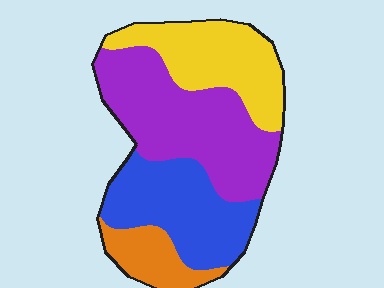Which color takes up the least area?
Orange, at roughly 10%.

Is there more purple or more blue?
Purple.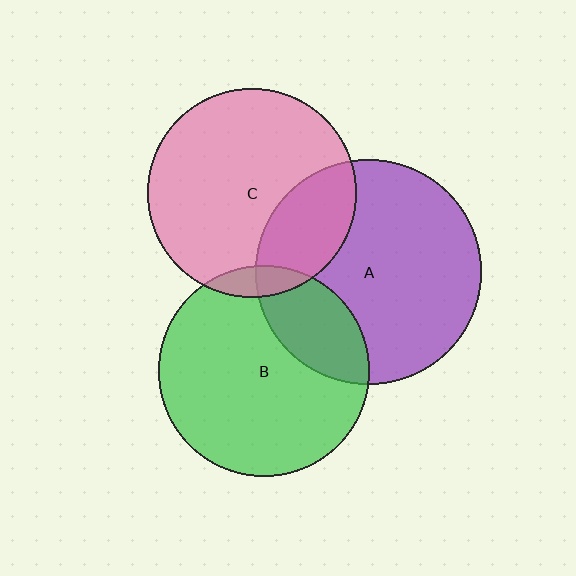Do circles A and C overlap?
Yes.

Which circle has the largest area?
Circle A (purple).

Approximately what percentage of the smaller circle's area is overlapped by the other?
Approximately 25%.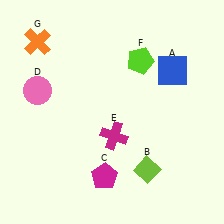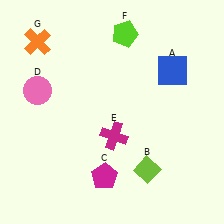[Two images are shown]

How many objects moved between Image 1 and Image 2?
1 object moved between the two images.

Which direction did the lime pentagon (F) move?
The lime pentagon (F) moved up.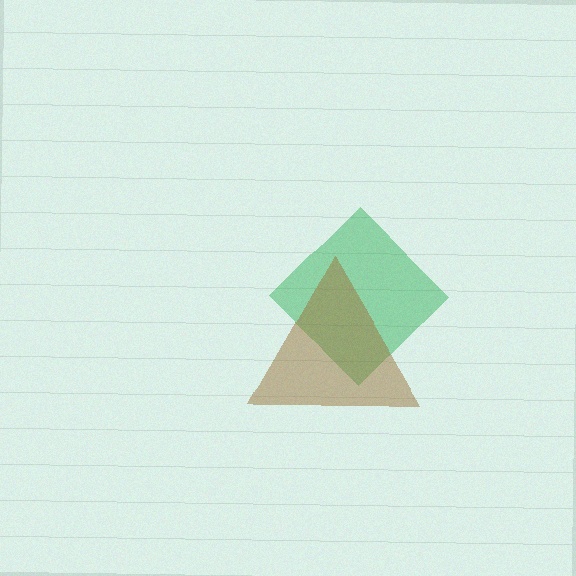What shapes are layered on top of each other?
The layered shapes are: a green diamond, a brown triangle.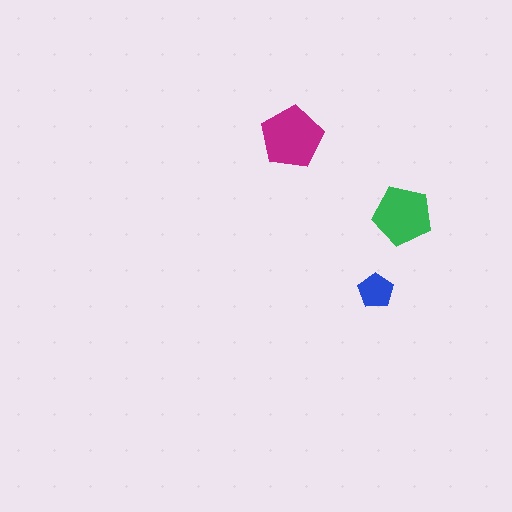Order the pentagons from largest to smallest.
the magenta one, the green one, the blue one.